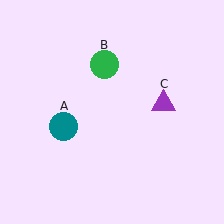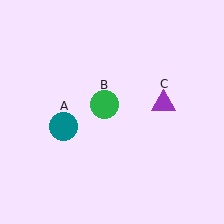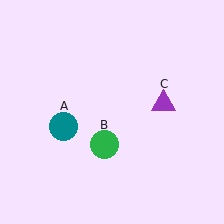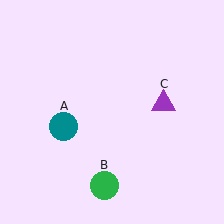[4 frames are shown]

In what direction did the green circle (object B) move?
The green circle (object B) moved down.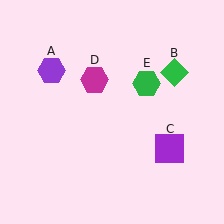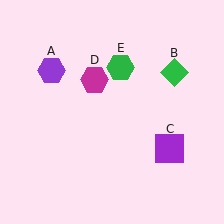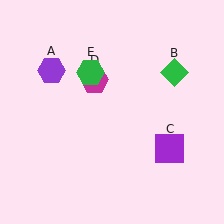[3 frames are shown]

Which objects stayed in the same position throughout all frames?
Purple hexagon (object A) and green diamond (object B) and purple square (object C) and magenta hexagon (object D) remained stationary.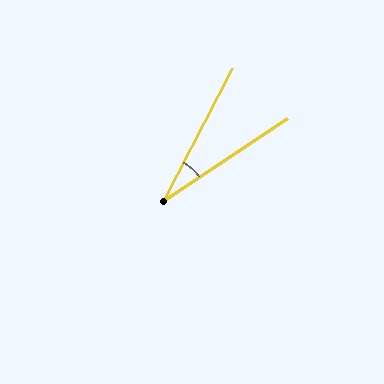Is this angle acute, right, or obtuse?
It is acute.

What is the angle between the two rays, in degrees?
Approximately 29 degrees.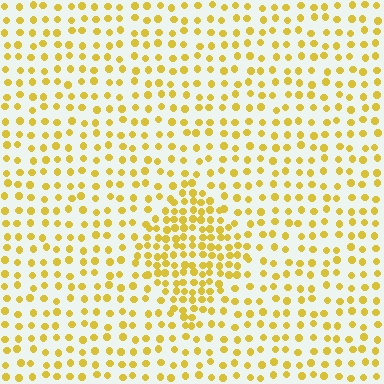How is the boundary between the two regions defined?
The boundary is defined by a change in element density (approximately 2.0x ratio). All elements are the same color, size, and shape.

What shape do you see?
I see a diamond.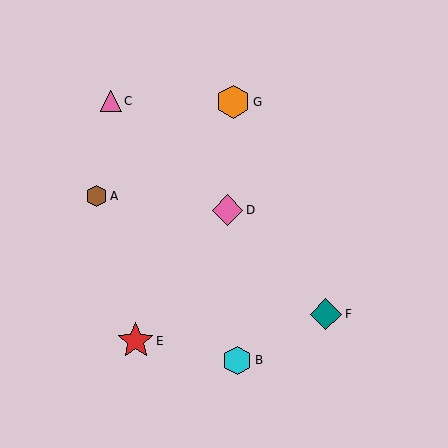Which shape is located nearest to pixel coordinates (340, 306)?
The teal diamond (labeled F) at (326, 314) is nearest to that location.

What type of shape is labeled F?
Shape F is a teal diamond.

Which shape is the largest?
The red star (labeled E) is the largest.